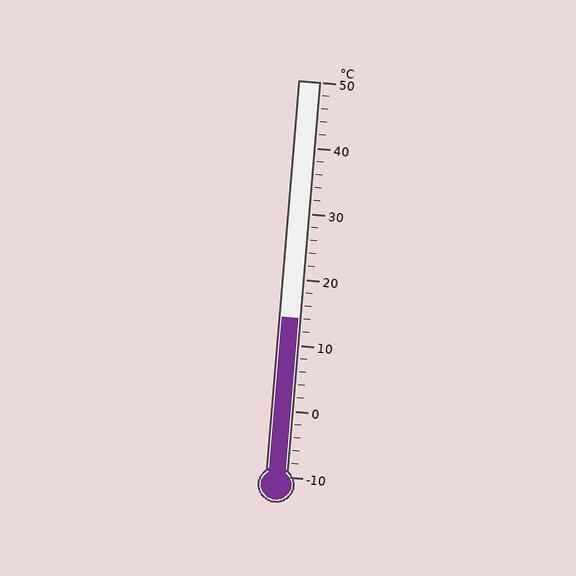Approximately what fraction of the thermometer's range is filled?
The thermometer is filled to approximately 40% of its range.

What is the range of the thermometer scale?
The thermometer scale ranges from -10°C to 50°C.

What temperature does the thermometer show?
The thermometer shows approximately 14°C.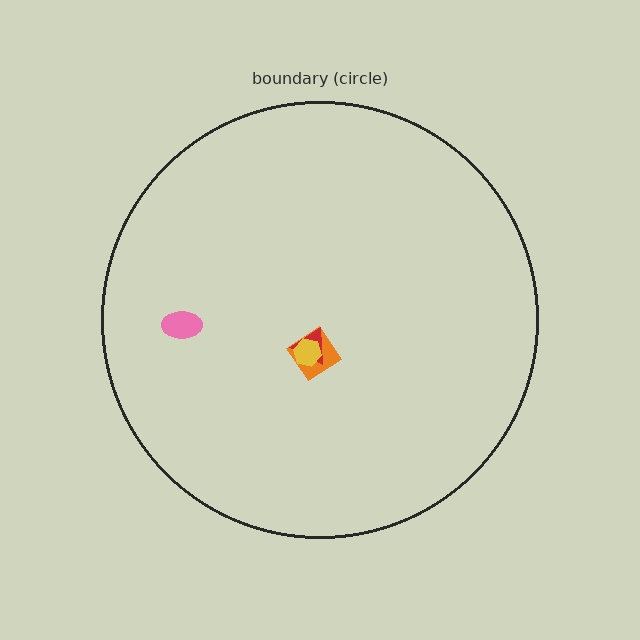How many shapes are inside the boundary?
4 inside, 0 outside.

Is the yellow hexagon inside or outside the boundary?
Inside.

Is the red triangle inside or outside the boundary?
Inside.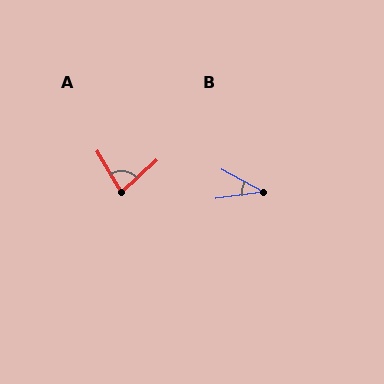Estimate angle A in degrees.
Approximately 77 degrees.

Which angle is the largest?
A, at approximately 77 degrees.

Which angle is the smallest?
B, at approximately 37 degrees.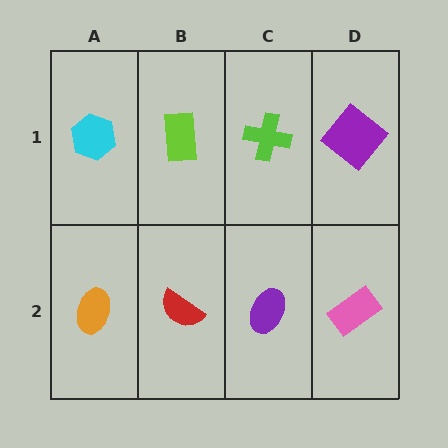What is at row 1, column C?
A lime cross.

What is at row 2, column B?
A red semicircle.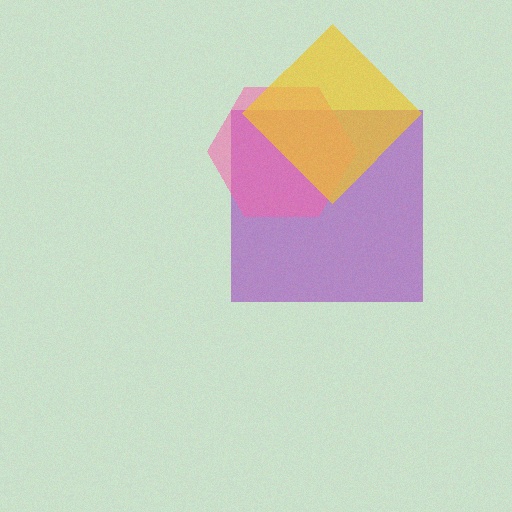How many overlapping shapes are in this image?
There are 3 overlapping shapes in the image.